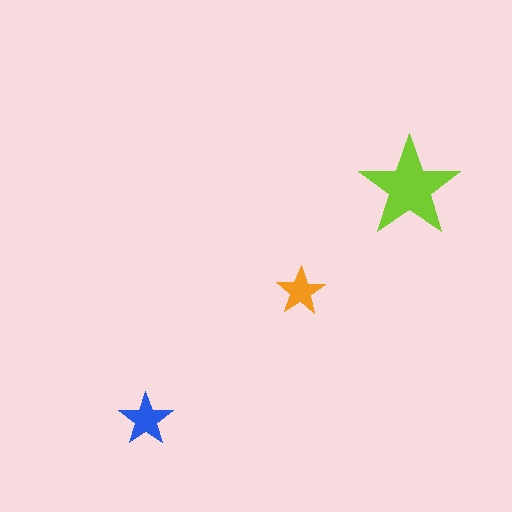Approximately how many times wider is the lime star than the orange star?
About 2 times wider.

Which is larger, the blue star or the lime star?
The lime one.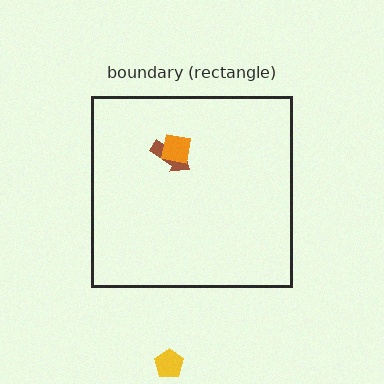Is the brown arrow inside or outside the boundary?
Inside.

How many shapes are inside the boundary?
2 inside, 1 outside.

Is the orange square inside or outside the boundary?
Inside.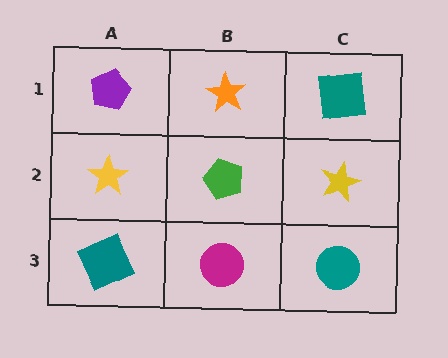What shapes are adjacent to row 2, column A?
A purple pentagon (row 1, column A), a teal square (row 3, column A), a green pentagon (row 2, column B).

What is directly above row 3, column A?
A yellow star.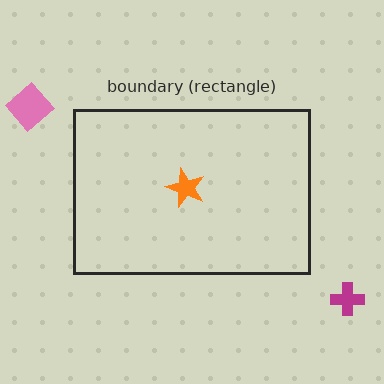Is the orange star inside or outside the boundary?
Inside.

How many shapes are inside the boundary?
1 inside, 2 outside.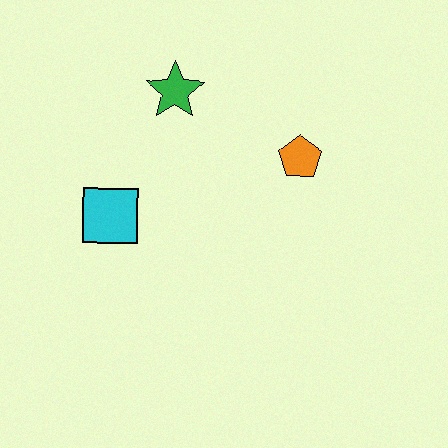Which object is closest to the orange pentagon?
The green star is closest to the orange pentagon.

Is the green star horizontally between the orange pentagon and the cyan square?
Yes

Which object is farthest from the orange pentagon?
The cyan square is farthest from the orange pentagon.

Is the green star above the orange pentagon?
Yes